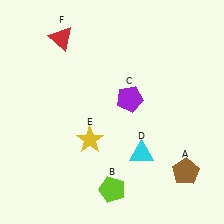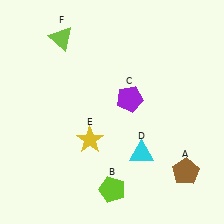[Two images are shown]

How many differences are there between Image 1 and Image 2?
There is 1 difference between the two images.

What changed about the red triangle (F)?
In Image 1, F is red. In Image 2, it changed to lime.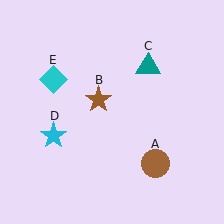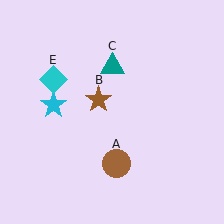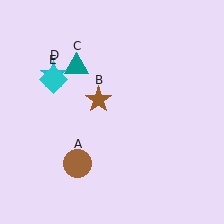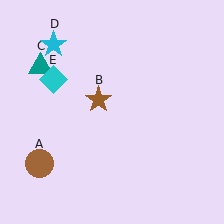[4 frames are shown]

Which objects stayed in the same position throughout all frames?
Brown star (object B) and cyan diamond (object E) remained stationary.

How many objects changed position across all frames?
3 objects changed position: brown circle (object A), teal triangle (object C), cyan star (object D).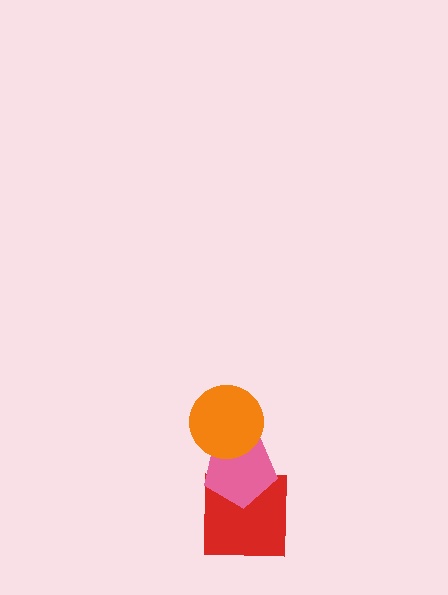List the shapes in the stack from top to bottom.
From top to bottom: the orange circle, the pink pentagon, the red square.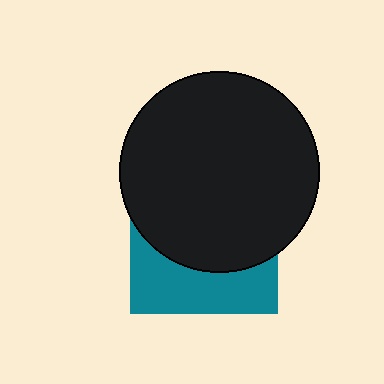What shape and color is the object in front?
The object in front is a black circle.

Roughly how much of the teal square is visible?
A small part of it is visible (roughly 35%).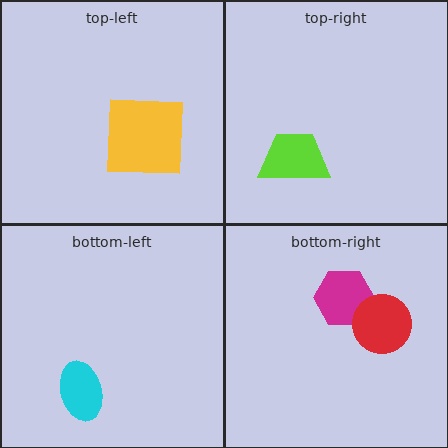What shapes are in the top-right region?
The lime trapezoid.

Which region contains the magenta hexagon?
The bottom-right region.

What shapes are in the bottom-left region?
The cyan ellipse.